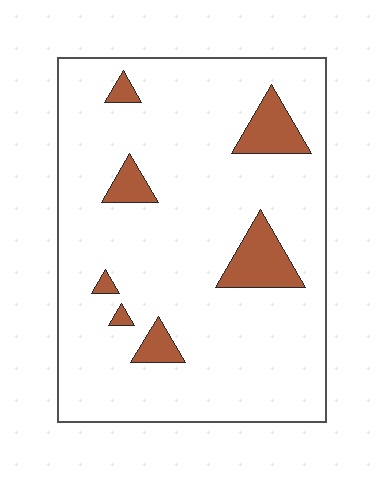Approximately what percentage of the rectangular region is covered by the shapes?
Approximately 10%.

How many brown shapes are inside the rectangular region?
7.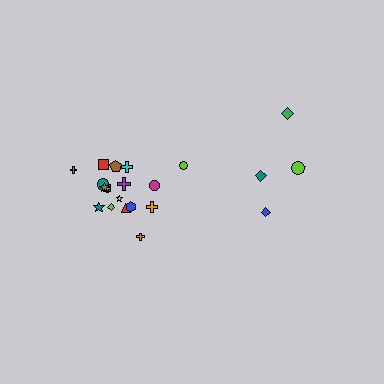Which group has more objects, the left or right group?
The left group.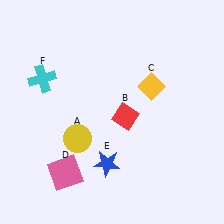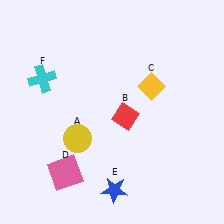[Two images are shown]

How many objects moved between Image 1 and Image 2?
1 object moved between the two images.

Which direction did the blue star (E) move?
The blue star (E) moved down.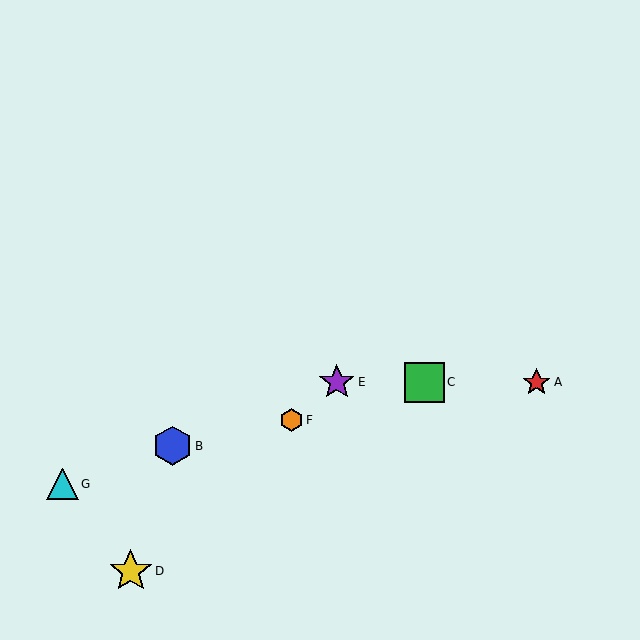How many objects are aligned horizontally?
3 objects (A, C, E) are aligned horizontally.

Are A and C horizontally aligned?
Yes, both are at y≈382.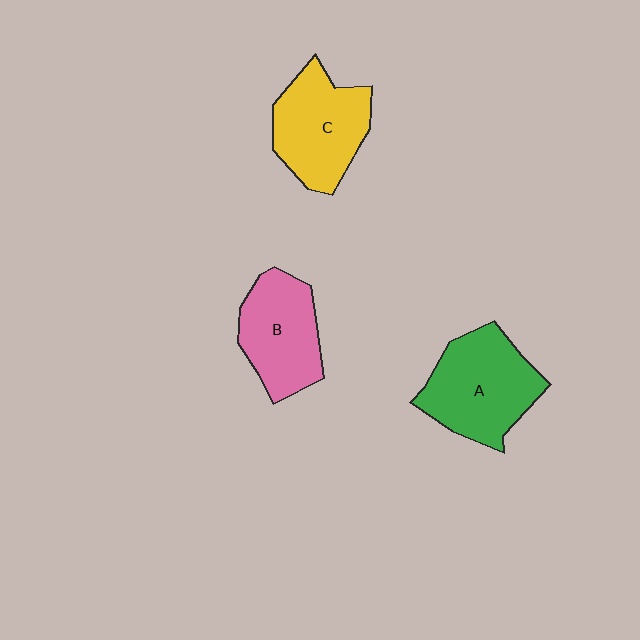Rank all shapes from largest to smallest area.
From largest to smallest: A (green), C (yellow), B (pink).